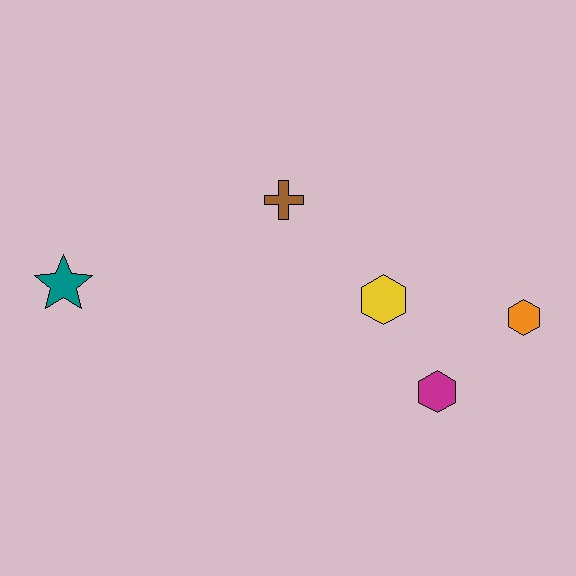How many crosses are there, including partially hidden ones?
There is 1 cross.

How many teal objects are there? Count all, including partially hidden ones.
There is 1 teal object.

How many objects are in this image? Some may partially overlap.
There are 5 objects.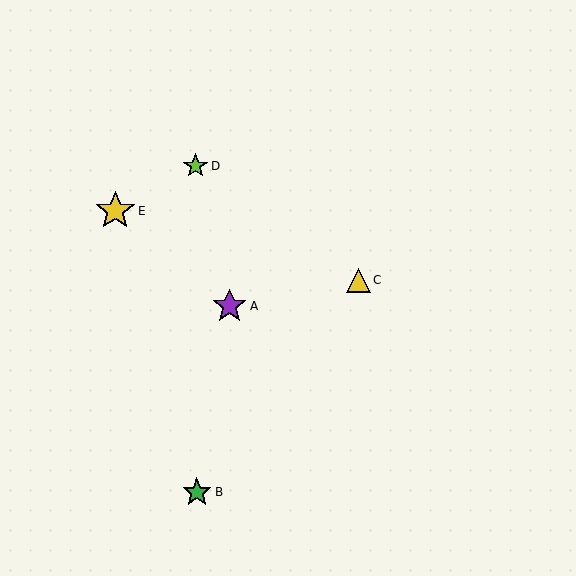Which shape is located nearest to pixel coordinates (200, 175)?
The lime star (labeled D) at (196, 166) is nearest to that location.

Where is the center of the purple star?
The center of the purple star is at (229, 306).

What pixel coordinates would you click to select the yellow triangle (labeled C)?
Click at (358, 280) to select the yellow triangle C.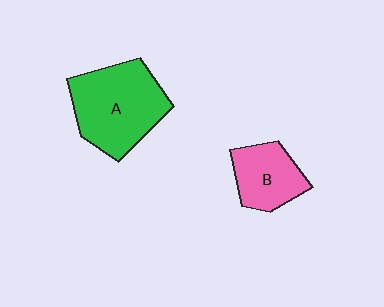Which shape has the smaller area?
Shape B (pink).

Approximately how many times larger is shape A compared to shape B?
Approximately 1.7 times.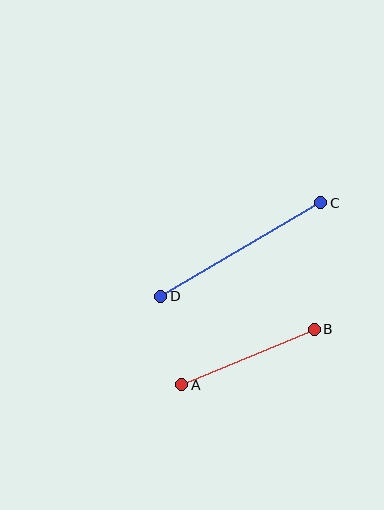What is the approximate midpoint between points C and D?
The midpoint is at approximately (241, 250) pixels.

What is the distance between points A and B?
The distance is approximately 144 pixels.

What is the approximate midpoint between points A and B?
The midpoint is at approximately (248, 357) pixels.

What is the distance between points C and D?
The distance is approximately 185 pixels.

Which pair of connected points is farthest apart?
Points C and D are farthest apart.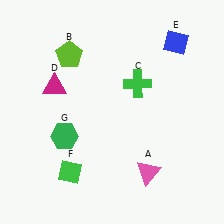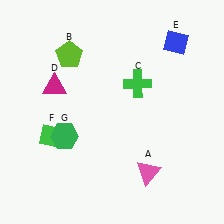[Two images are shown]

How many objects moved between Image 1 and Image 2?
1 object moved between the two images.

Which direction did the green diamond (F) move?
The green diamond (F) moved up.